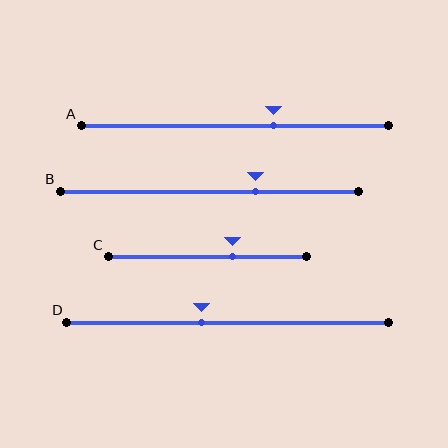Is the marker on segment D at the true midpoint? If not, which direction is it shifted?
No, the marker on segment D is shifted to the left by about 8% of the segment length.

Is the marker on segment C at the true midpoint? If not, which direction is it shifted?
No, the marker on segment C is shifted to the right by about 13% of the segment length.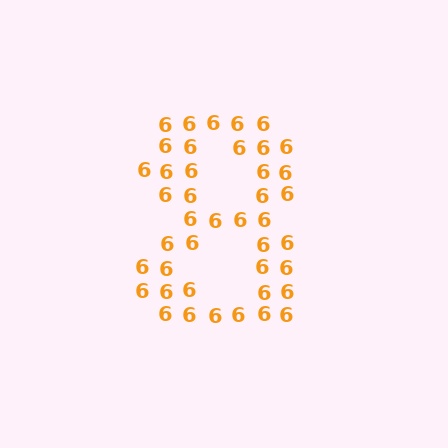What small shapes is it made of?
It is made of small digit 6's.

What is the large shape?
The large shape is the digit 8.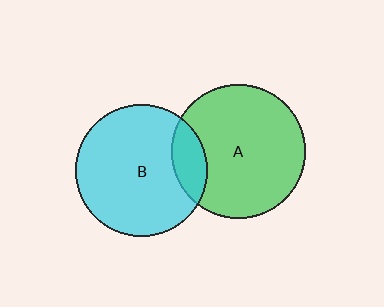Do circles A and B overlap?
Yes.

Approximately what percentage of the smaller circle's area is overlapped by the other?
Approximately 15%.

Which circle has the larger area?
Circle A (green).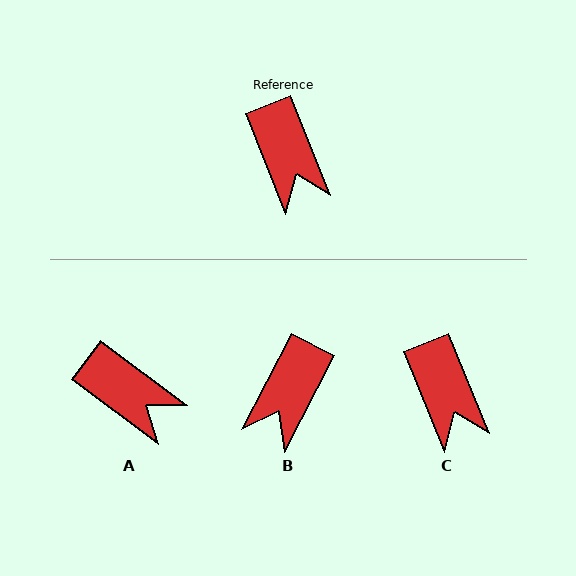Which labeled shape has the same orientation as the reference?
C.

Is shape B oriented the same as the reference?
No, it is off by about 50 degrees.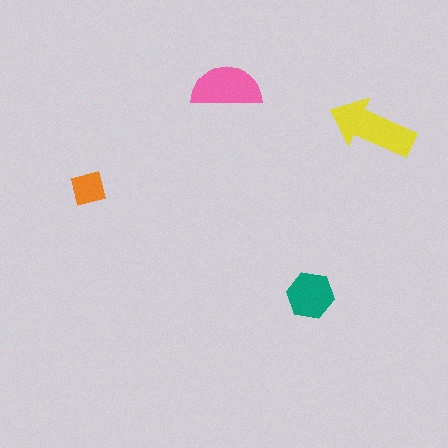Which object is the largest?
The yellow arrow.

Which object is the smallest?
The orange square.